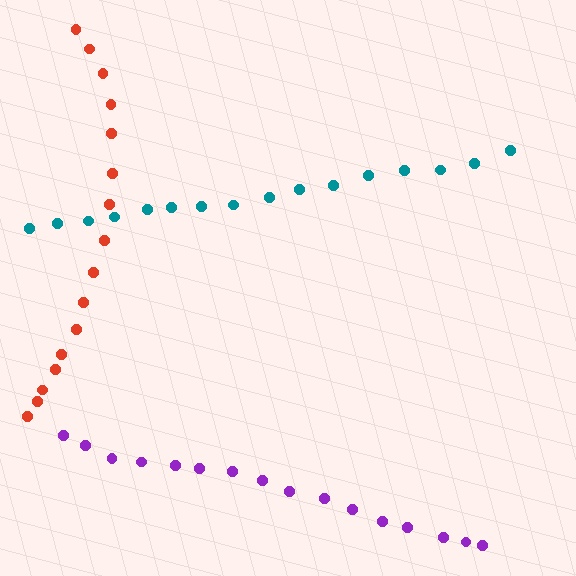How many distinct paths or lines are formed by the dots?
There are 3 distinct paths.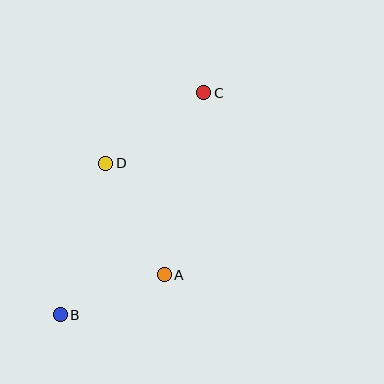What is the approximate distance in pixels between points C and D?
The distance between C and D is approximately 121 pixels.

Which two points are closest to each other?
Points A and B are closest to each other.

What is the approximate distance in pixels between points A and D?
The distance between A and D is approximately 126 pixels.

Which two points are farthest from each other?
Points B and C are farthest from each other.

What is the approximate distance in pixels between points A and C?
The distance between A and C is approximately 186 pixels.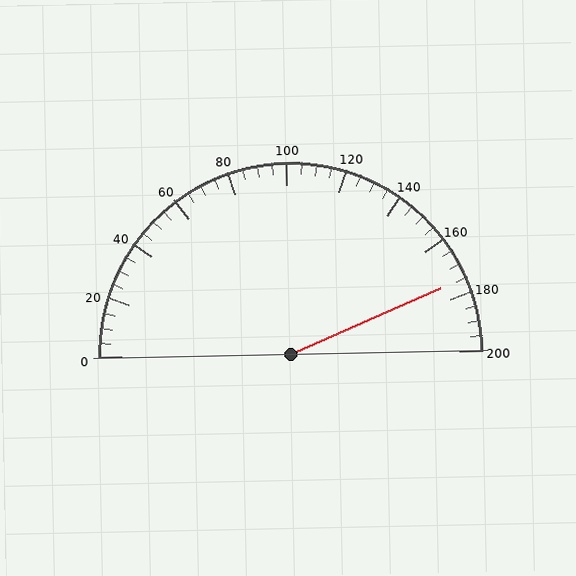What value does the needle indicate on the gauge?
The needle indicates approximately 175.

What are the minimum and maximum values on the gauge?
The gauge ranges from 0 to 200.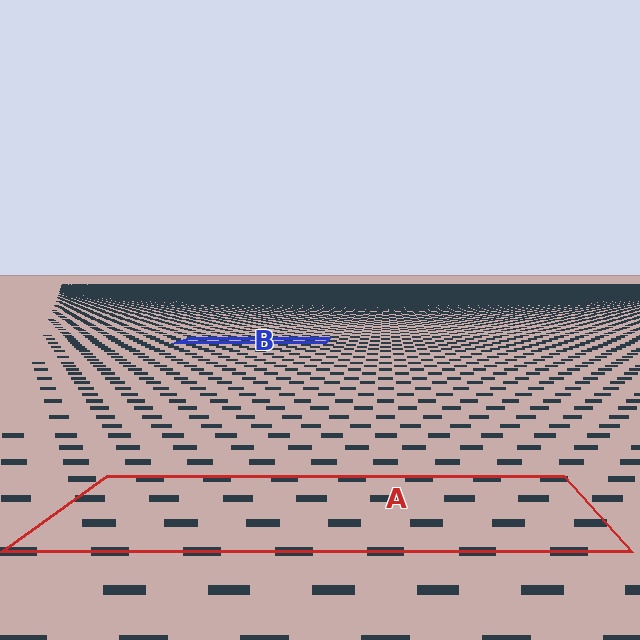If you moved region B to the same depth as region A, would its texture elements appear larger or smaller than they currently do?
They would appear larger. At a closer depth, the same texture elements are projected at a bigger on-screen size.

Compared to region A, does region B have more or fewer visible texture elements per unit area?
Region B has more texture elements per unit area — they are packed more densely because it is farther away.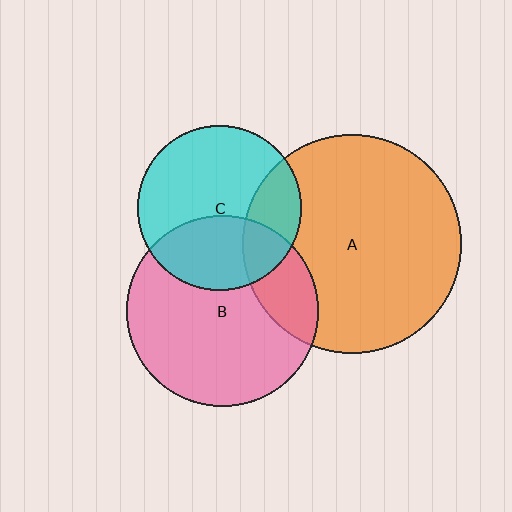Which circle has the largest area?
Circle A (orange).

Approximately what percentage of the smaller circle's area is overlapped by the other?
Approximately 20%.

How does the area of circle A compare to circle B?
Approximately 1.3 times.